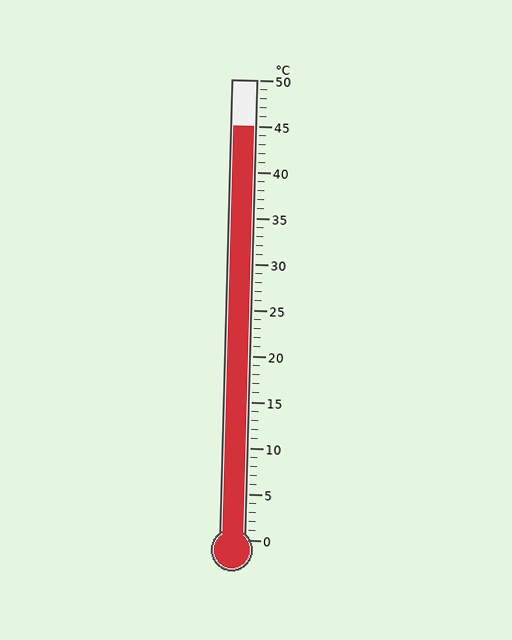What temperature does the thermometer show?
The thermometer shows approximately 45°C.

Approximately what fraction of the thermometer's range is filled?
The thermometer is filled to approximately 90% of its range.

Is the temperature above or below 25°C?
The temperature is above 25°C.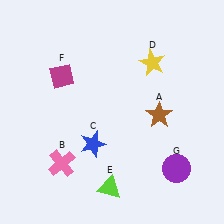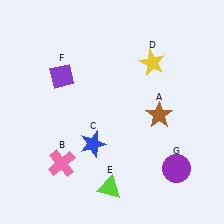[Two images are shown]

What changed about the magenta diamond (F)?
In Image 1, F is magenta. In Image 2, it changed to purple.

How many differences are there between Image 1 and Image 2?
There is 1 difference between the two images.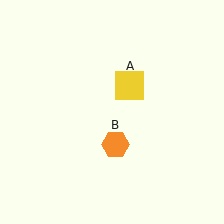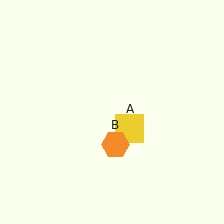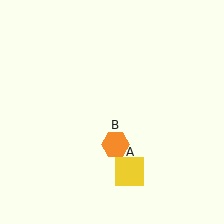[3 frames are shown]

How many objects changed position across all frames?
1 object changed position: yellow square (object A).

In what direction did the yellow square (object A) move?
The yellow square (object A) moved down.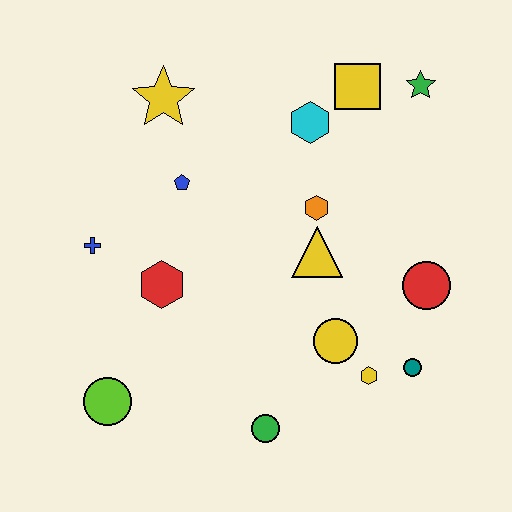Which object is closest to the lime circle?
The red hexagon is closest to the lime circle.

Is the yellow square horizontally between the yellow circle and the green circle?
No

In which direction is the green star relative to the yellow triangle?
The green star is above the yellow triangle.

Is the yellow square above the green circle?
Yes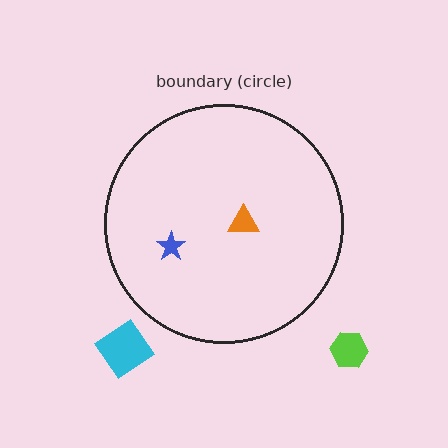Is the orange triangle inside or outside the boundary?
Inside.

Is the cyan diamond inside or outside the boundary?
Outside.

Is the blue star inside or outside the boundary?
Inside.